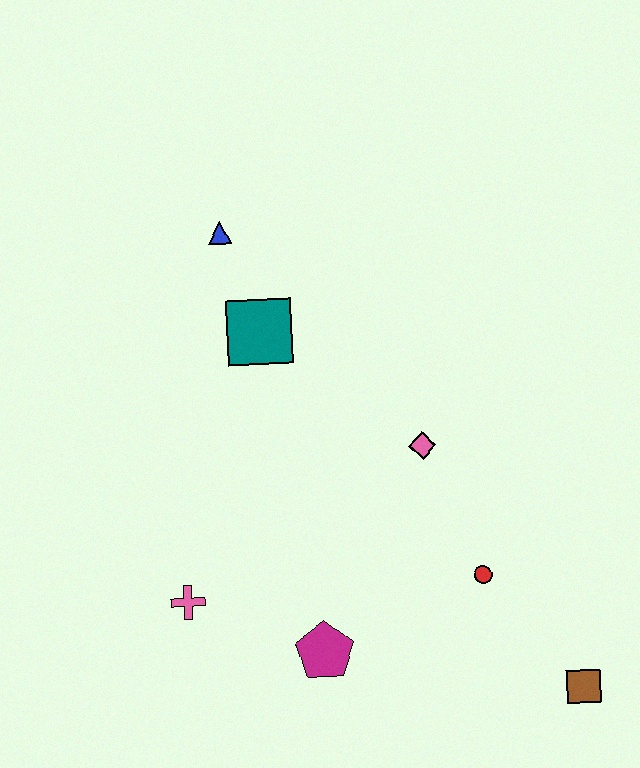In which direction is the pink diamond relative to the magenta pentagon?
The pink diamond is above the magenta pentagon.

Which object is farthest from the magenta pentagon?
The blue triangle is farthest from the magenta pentagon.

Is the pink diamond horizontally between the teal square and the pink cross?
No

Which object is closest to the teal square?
The blue triangle is closest to the teal square.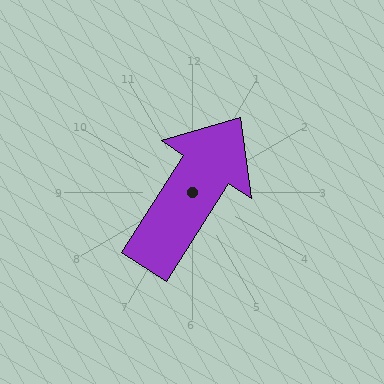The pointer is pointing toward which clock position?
Roughly 1 o'clock.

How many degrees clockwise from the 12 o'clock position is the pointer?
Approximately 33 degrees.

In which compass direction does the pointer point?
Northeast.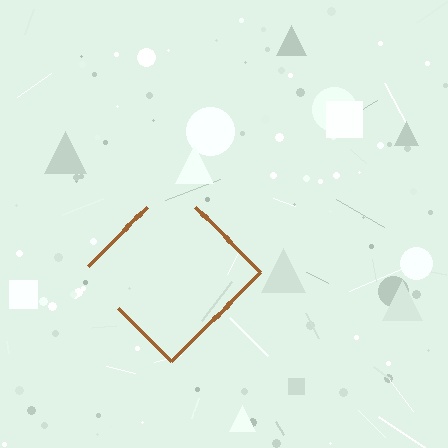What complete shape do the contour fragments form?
The contour fragments form a diamond.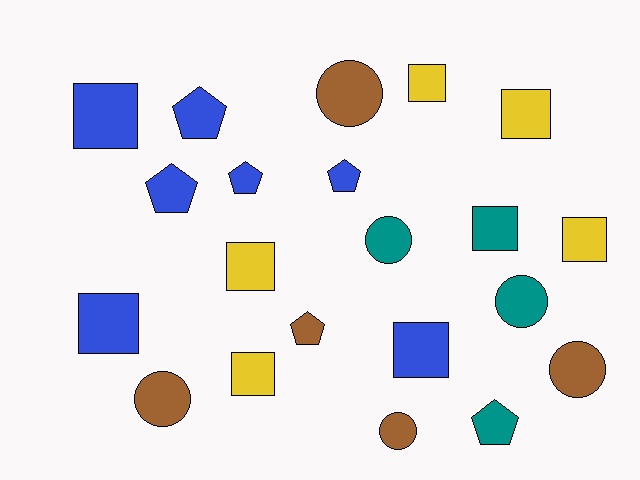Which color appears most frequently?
Blue, with 7 objects.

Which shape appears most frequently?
Square, with 9 objects.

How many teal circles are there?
There are 2 teal circles.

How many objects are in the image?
There are 21 objects.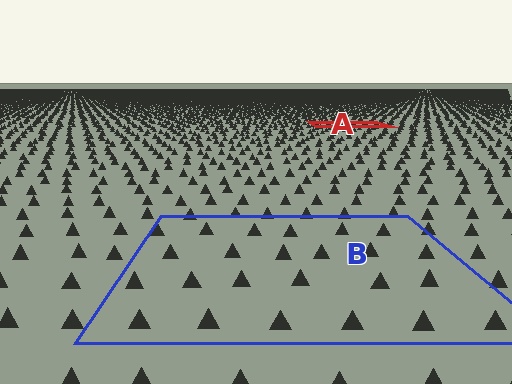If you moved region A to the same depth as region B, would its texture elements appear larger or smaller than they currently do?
They would appear larger. At a closer depth, the same texture elements are projected at a bigger on-screen size.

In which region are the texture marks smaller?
The texture marks are smaller in region A, because it is farther away.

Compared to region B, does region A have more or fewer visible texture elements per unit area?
Region A has more texture elements per unit area — they are packed more densely because it is farther away.